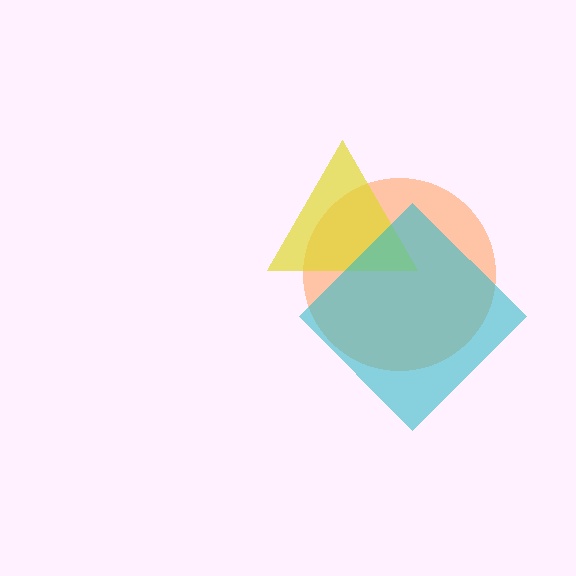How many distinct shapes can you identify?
There are 3 distinct shapes: an orange circle, a yellow triangle, a cyan diamond.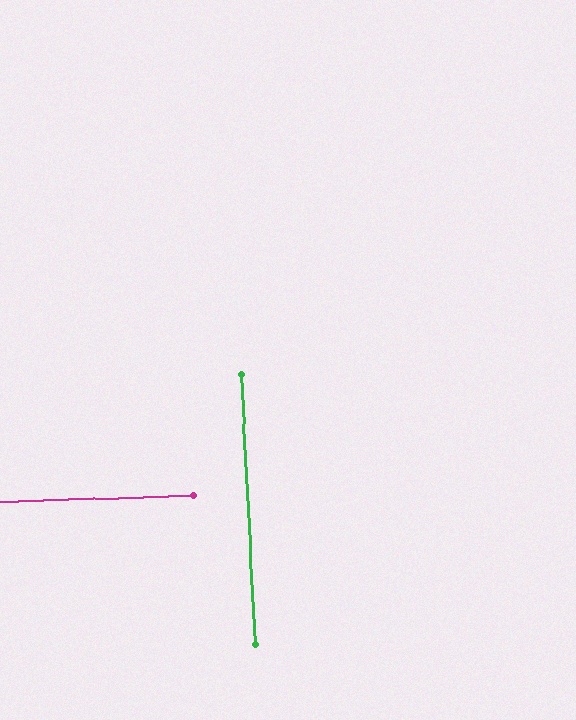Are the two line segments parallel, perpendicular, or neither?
Perpendicular — they meet at approximately 89°.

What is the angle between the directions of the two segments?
Approximately 89 degrees.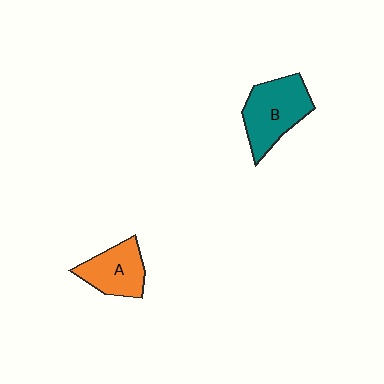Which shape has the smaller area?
Shape A (orange).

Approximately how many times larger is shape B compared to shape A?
Approximately 1.3 times.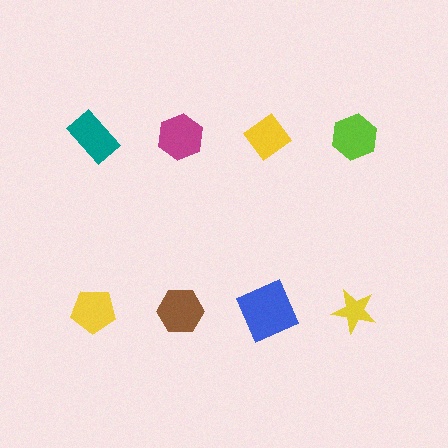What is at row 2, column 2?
A brown hexagon.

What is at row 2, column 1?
A yellow pentagon.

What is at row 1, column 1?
A teal rectangle.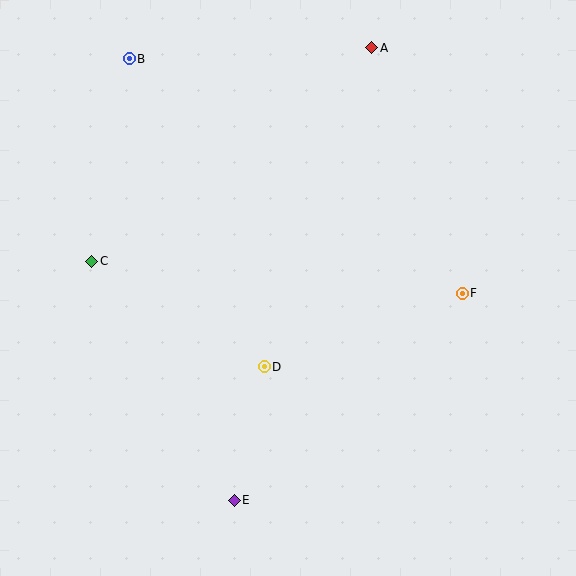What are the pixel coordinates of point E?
Point E is at (234, 500).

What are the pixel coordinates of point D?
Point D is at (264, 367).